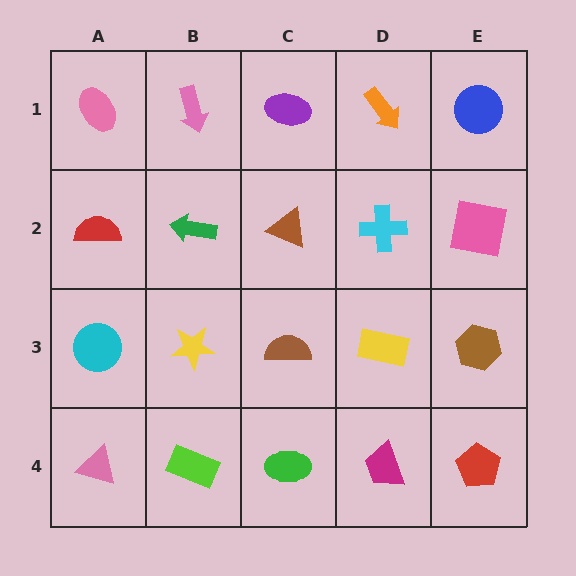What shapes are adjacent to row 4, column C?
A brown semicircle (row 3, column C), a lime rectangle (row 4, column B), a magenta trapezoid (row 4, column D).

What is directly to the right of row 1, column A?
A pink arrow.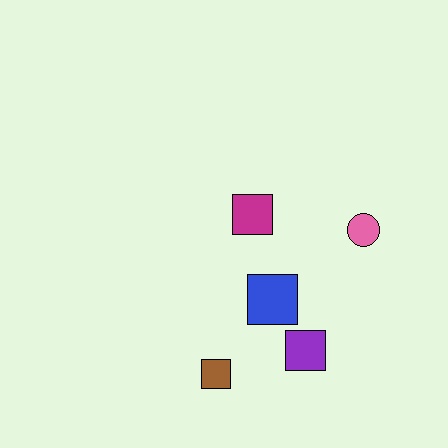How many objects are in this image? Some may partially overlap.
There are 5 objects.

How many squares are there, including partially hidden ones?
There are 4 squares.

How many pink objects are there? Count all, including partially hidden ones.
There is 1 pink object.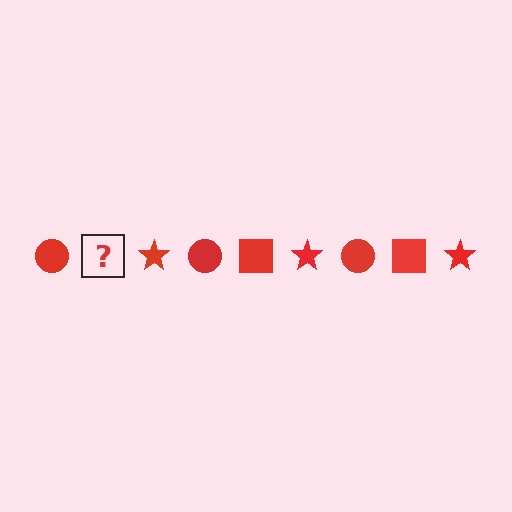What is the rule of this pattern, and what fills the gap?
The rule is that the pattern cycles through circle, square, star shapes in red. The gap should be filled with a red square.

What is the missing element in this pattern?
The missing element is a red square.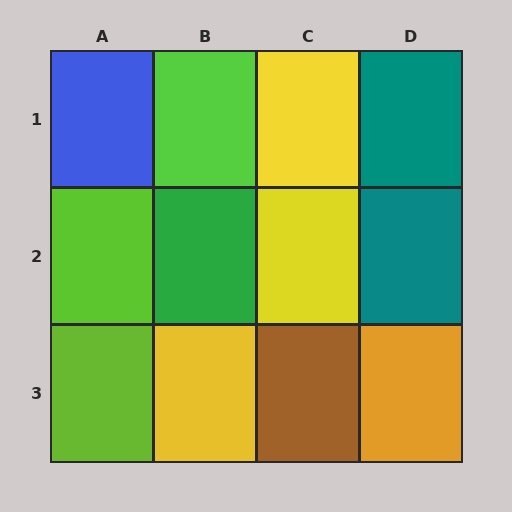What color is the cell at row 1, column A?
Blue.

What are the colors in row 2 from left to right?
Lime, green, yellow, teal.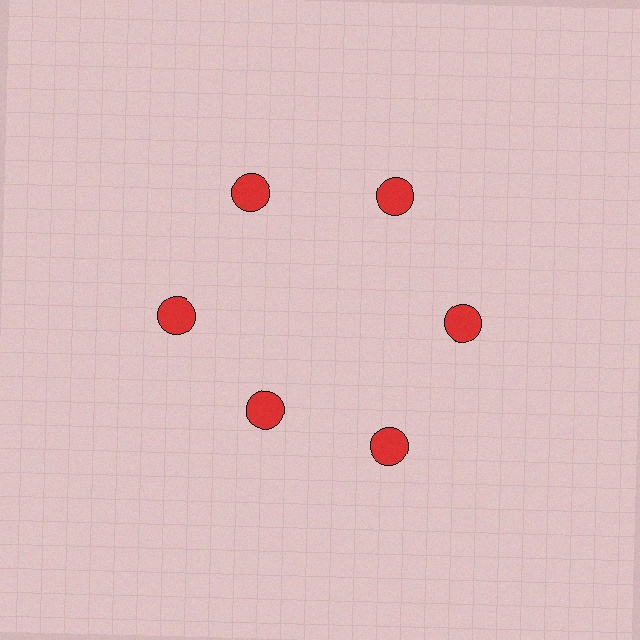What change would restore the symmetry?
The symmetry would be restored by moving it outward, back onto the ring so that all 6 circles sit at equal angles and equal distance from the center.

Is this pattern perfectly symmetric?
No. The 6 red circles are arranged in a ring, but one element near the 7 o'clock position is pulled inward toward the center, breaking the 6-fold rotational symmetry.